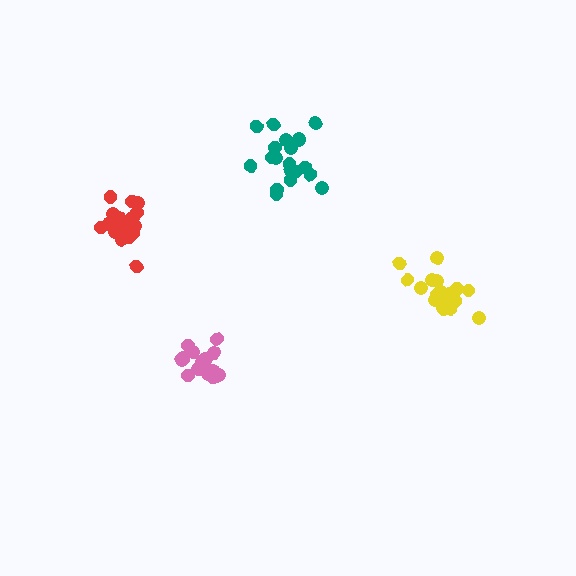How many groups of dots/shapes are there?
There are 4 groups.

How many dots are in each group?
Group 1: 17 dots, Group 2: 21 dots, Group 3: 16 dots, Group 4: 20 dots (74 total).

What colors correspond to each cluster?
The clusters are colored: red, yellow, pink, teal.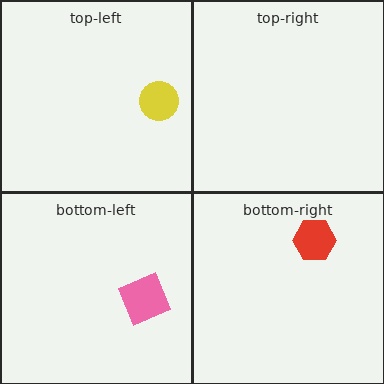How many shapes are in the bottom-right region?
1.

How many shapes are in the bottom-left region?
1.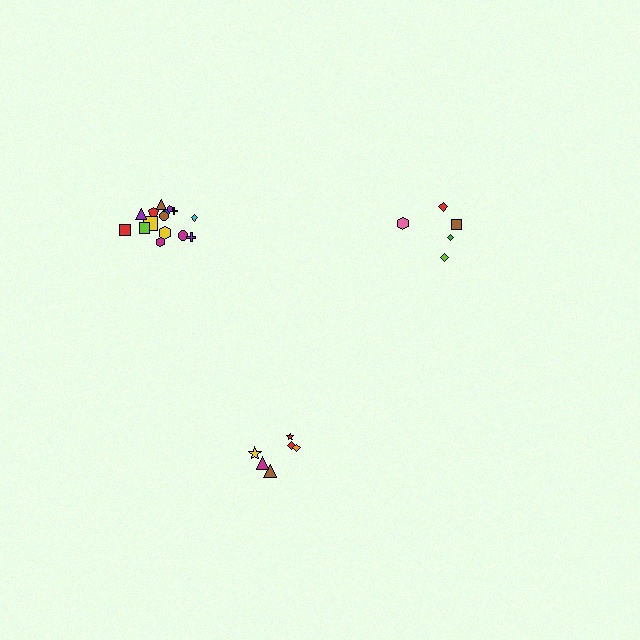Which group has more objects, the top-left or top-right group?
The top-left group.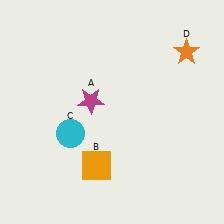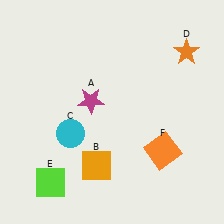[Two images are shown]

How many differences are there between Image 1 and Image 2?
There are 2 differences between the two images.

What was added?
A lime square (E), an orange square (F) were added in Image 2.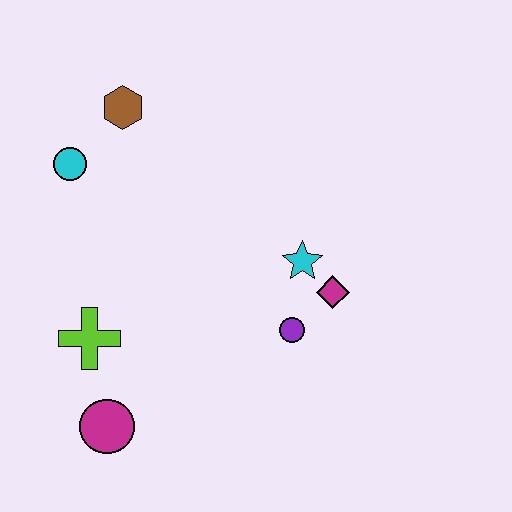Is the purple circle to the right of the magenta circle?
Yes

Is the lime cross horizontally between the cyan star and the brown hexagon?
No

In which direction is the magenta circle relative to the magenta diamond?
The magenta circle is to the left of the magenta diamond.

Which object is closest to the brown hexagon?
The cyan circle is closest to the brown hexagon.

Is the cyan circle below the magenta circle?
No